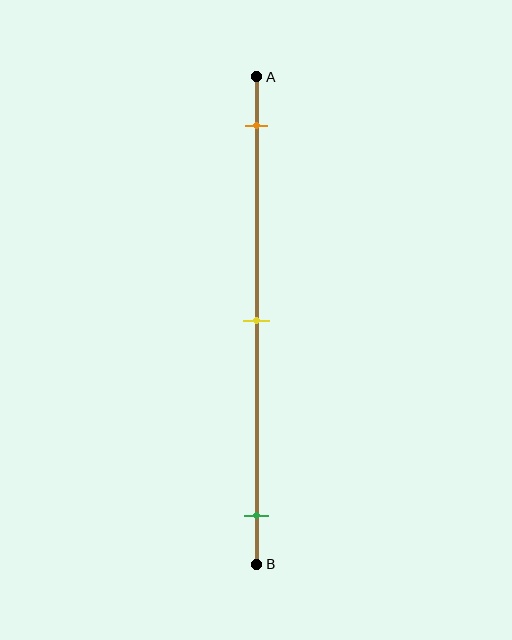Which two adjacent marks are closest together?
The orange and yellow marks are the closest adjacent pair.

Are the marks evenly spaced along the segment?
Yes, the marks are approximately evenly spaced.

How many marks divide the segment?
There are 3 marks dividing the segment.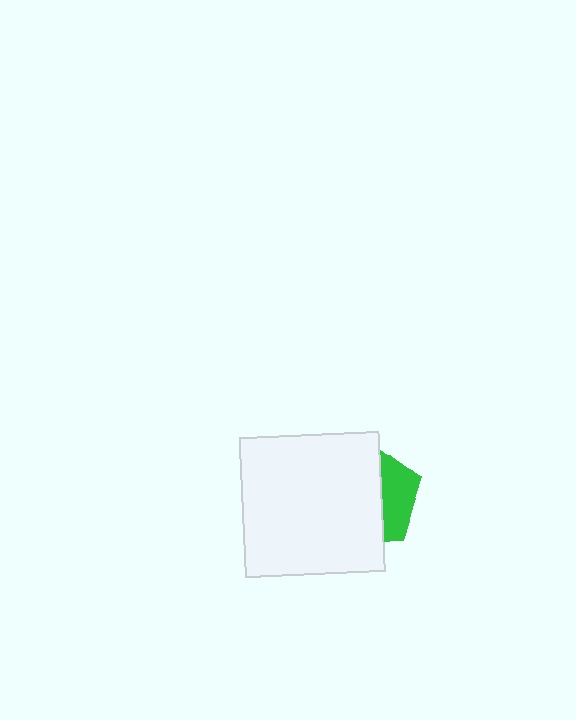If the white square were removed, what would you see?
You would see the complete green pentagon.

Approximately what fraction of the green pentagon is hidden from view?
Roughly 67% of the green pentagon is hidden behind the white square.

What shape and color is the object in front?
The object in front is a white square.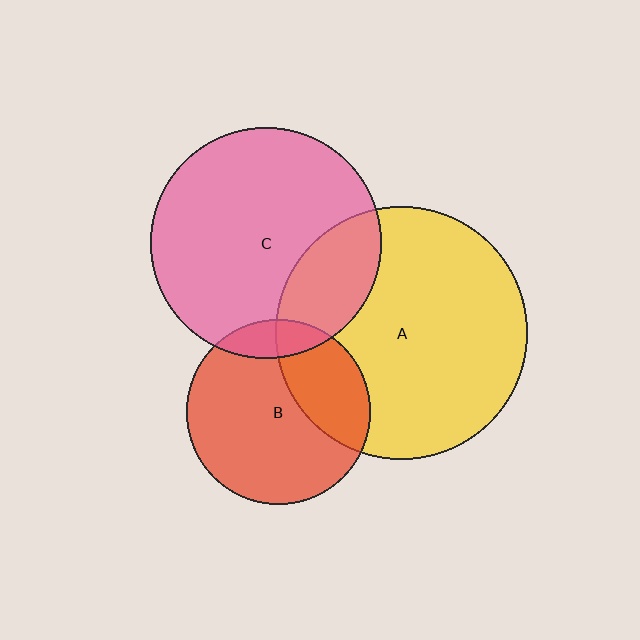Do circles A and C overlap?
Yes.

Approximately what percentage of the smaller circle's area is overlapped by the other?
Approximately 25%.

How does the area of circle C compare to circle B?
Approximately 1.6 times.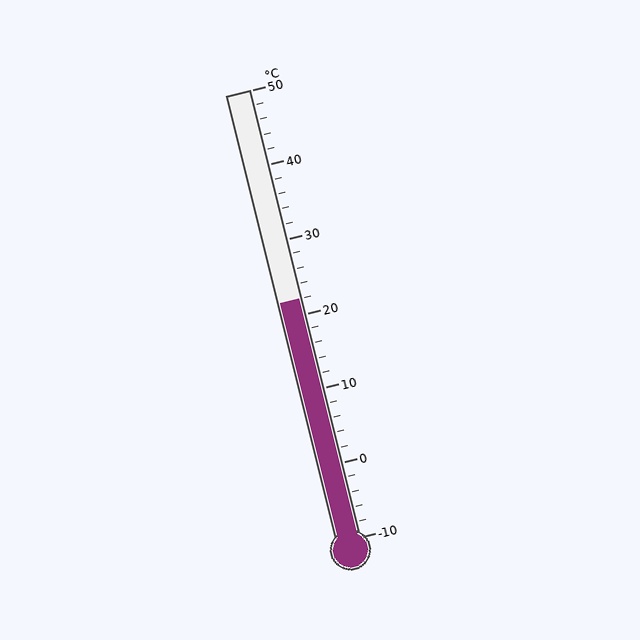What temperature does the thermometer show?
The thermometer shows approximately 22°C.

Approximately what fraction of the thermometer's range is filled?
The thermometer is filled to approximately 55% of its range.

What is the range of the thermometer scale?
The thermometer scale ranges from -10°C to 50°C.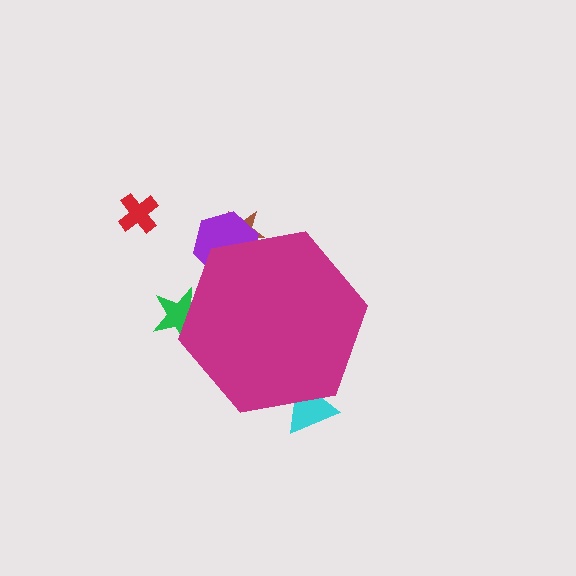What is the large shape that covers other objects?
A magenta hexagon.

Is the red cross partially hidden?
No, the red cross is fully visible.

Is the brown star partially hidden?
Yes, the brown star is partially hidden behind the magenta hexagon.